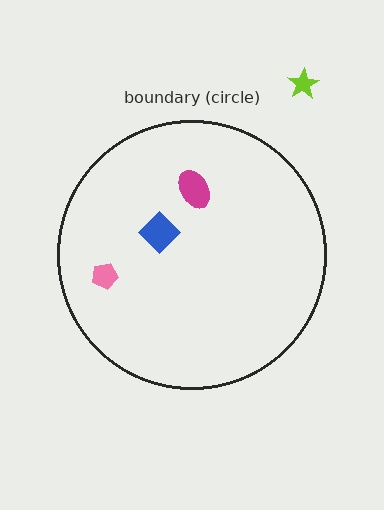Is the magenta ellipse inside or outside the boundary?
Inside.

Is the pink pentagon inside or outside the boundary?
Inside.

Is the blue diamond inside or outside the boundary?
Inside.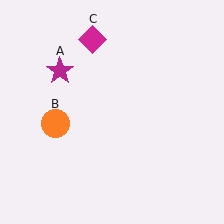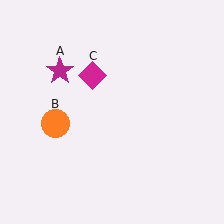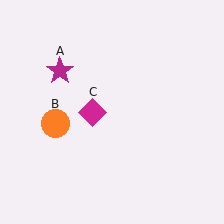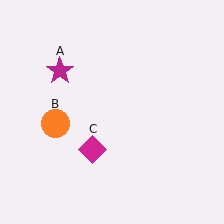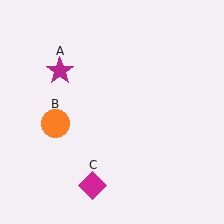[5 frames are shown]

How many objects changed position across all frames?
1 object changed position: magenta diamond (object C).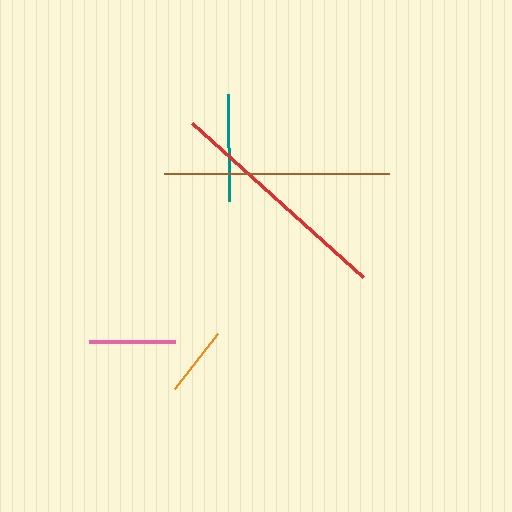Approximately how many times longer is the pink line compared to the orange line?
The pink line is approximately 1.2 times the length of the orange line.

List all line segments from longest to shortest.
From longest to shortest: red, brown, teal, pink, orange.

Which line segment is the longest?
The red line is the longest at approximately 230 pixels.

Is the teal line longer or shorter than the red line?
The red line is longer than the teal line.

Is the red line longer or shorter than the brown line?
The red line is longer than the brown line.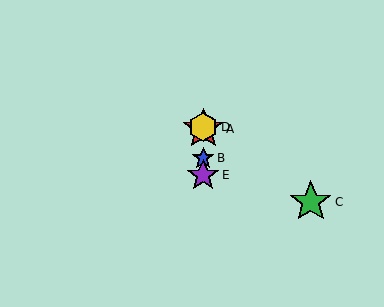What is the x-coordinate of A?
Object A is at x≈203.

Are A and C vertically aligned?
No, A is at x≈203 and C is at x≈311.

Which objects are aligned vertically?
Objects A, B, D, E are aligned vertically.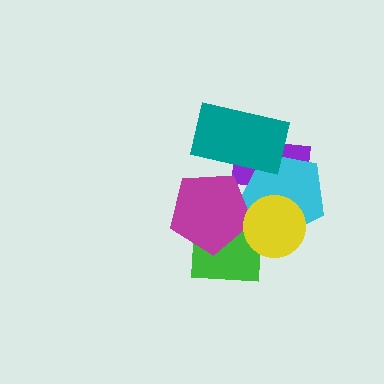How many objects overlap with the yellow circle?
3 objects overlap with the yellow circle.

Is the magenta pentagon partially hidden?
Yes, it is partially covered by another shape.